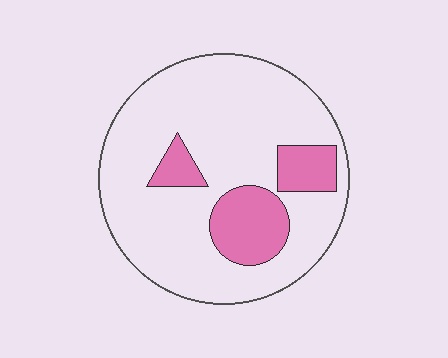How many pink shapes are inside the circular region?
3.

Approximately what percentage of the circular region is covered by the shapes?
Approximately 20%.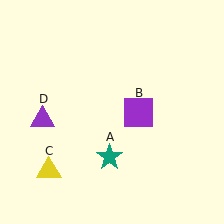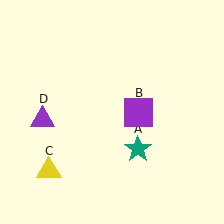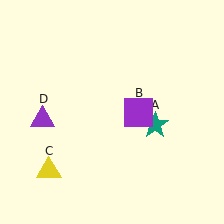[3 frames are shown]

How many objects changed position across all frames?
1 object changed position: teal star (object A).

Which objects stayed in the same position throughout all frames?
Purple square (object B) and yellow triangle (object C) and purple triangle (object D) remained stationary.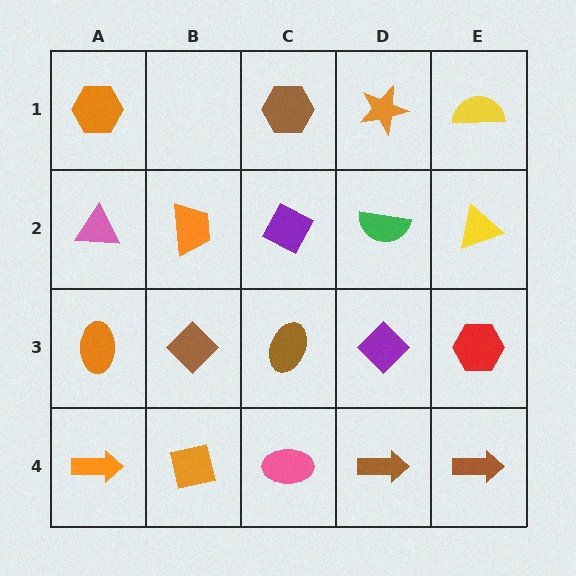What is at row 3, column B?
A brown diamond.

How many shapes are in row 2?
5 shapes.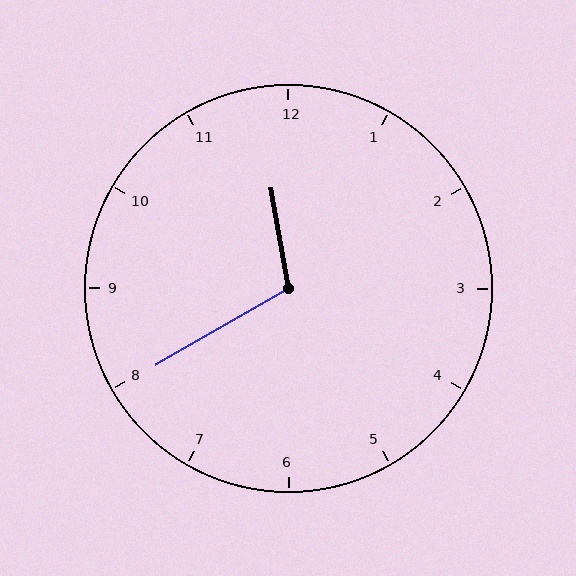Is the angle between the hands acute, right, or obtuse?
It is obtuse.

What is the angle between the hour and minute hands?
Approximately 110 degrees.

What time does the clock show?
11:40.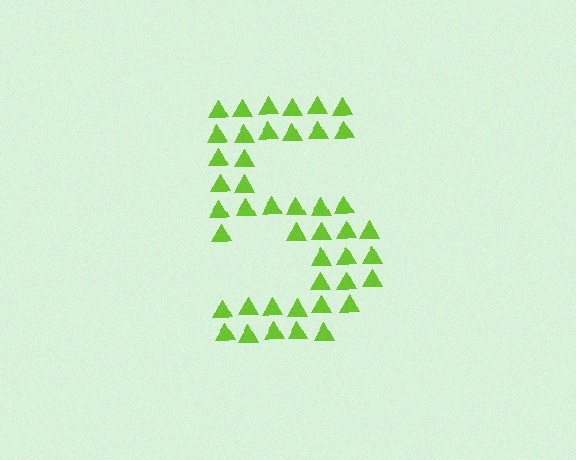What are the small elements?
The small elements are triangles.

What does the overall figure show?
The overall figure shows the digit 5.